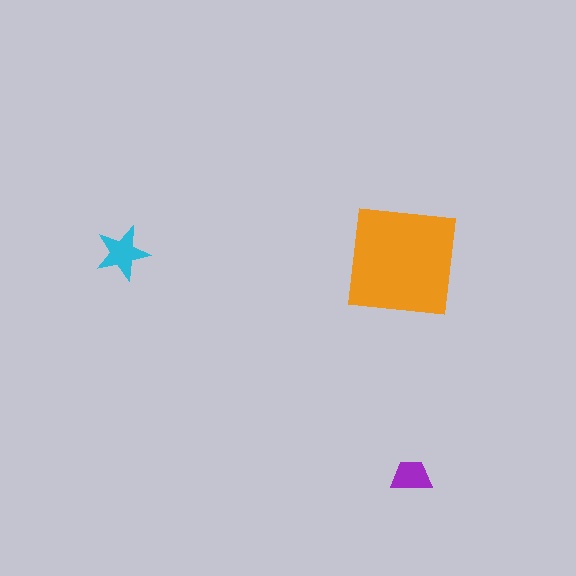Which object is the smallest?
The purple trapezoid.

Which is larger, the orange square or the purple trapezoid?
The orange square.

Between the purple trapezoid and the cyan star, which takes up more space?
The cyan star.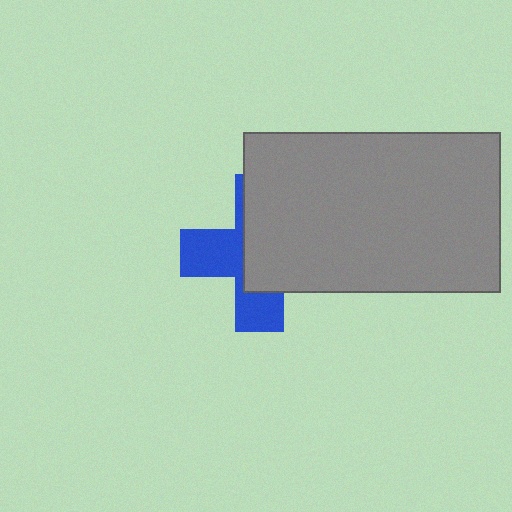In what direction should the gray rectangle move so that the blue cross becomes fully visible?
The gray rectangle should move right. That is the shortest direction to clear the overlap and leave the blue cross fully visible.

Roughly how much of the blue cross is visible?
A small part of it is visible (roughly 42%).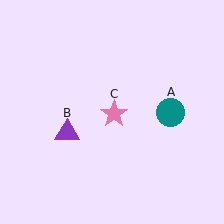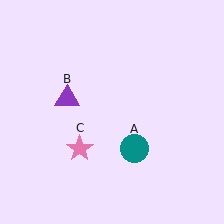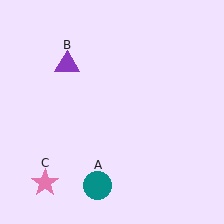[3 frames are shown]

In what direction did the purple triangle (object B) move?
The purple triangle (object B) moved up.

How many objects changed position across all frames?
3 objects changed position: teal circle (object A), purple triangle (object B), pink star (object C).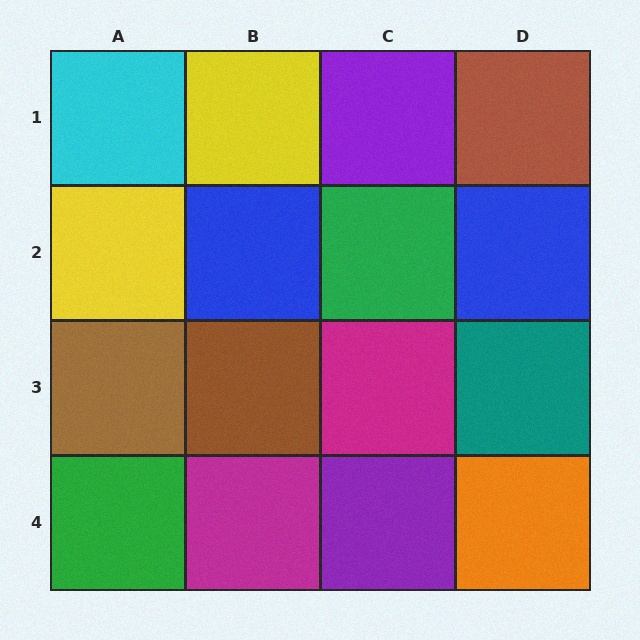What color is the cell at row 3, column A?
Brown.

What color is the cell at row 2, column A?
Yellow.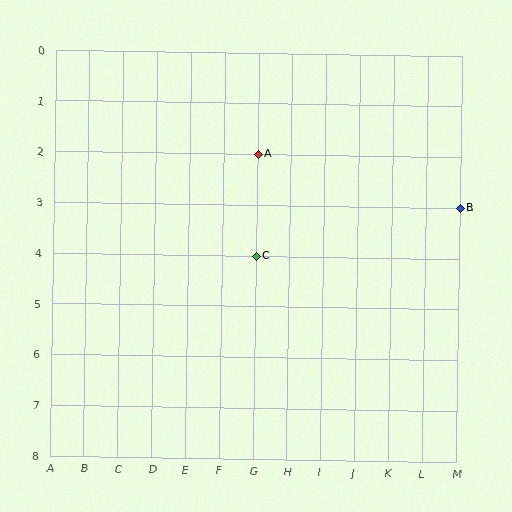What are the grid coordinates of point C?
Point C is at grid coordinates (G, 4).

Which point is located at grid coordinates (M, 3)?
Point B is at (M, 3).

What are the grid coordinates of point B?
Point B is at grid coordinates (M, 3).